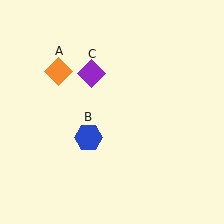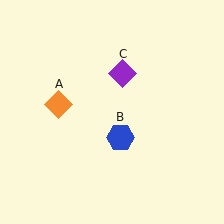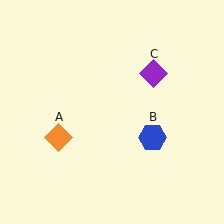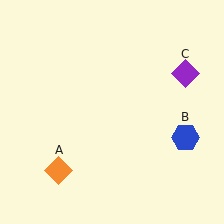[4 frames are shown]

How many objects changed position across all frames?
3 objects changed position: orange diamond (object A), blue hexagon (object B), purple diamond (object C).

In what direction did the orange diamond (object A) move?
The orange diamond (object A) moved down.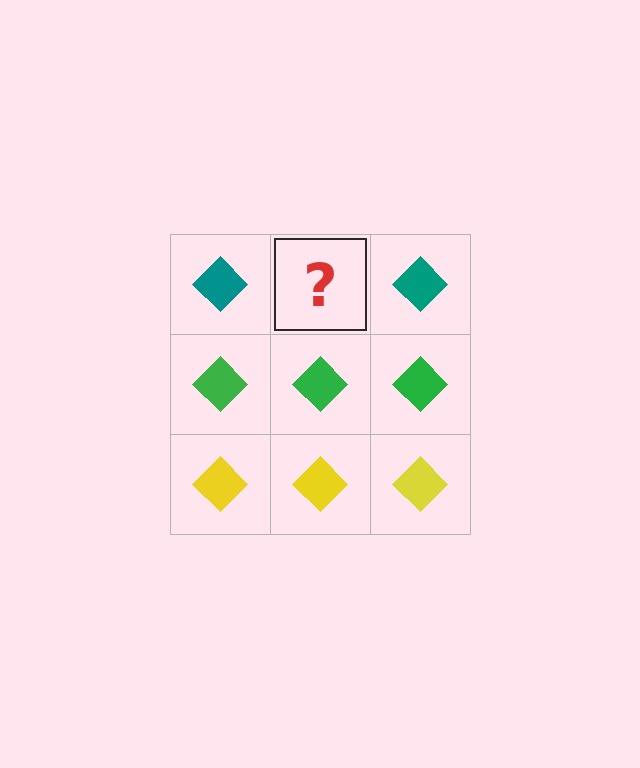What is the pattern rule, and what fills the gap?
The rule is that each row has a consistent color. The gap should be filled with a teal diamond.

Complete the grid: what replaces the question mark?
The question mark should be replaced with a teal diamond.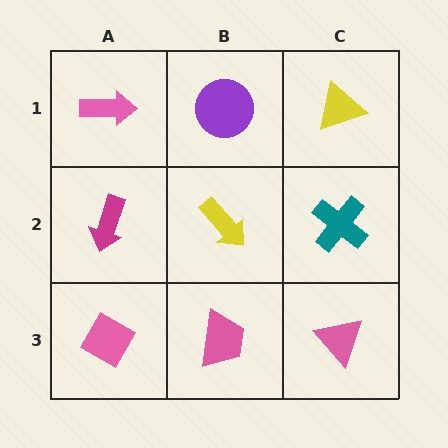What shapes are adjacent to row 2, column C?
A yellow triangle (row 1, column C), a pink triangle (row 3, column C), a yellow arrow (row 2, column B).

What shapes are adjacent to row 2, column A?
A pink arrow (row 1, column A), a pink diamond (row 3, column A), a yellow arrow (row 2, column B).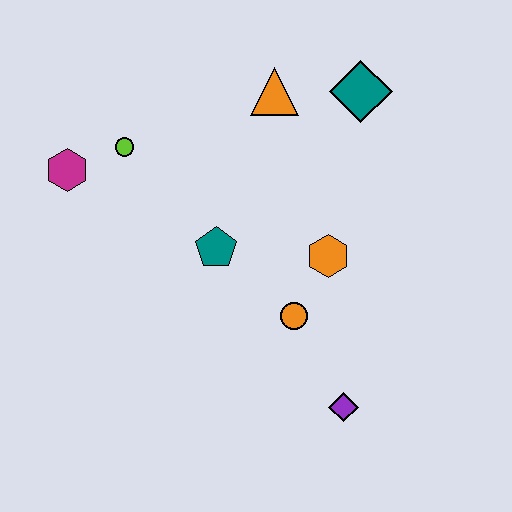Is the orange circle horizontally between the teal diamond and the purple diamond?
No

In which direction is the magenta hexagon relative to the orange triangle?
The magenta hexagon is to the left of the orange triangle.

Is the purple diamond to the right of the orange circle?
Yes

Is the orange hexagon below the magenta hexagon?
Yes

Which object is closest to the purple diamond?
The orange circle is closest to the purple diamond.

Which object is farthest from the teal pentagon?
The teal diamond is farthest from the teal pentagon.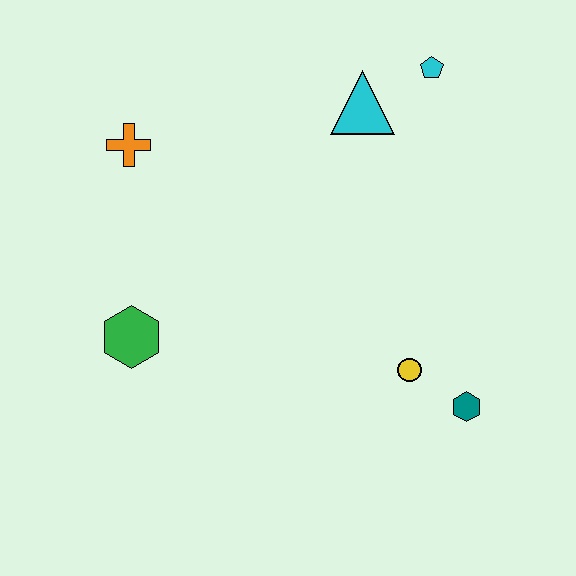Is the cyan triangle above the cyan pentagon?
No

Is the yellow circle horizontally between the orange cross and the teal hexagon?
Yes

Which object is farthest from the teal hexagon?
The orange cross is farthest from the teal hexagon.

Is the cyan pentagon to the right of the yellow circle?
Yes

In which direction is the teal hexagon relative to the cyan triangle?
The teal hexagon is below the cyan triangle.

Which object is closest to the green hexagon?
The orange cross is closest to the green hexagon.